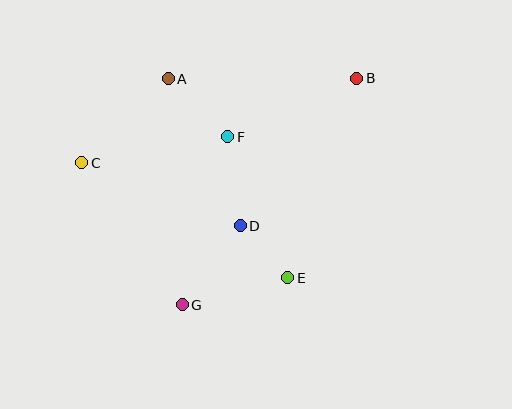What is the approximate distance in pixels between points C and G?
The distance between C and G is approximately 174 pixels.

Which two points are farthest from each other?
Points B and C are farthest from each other.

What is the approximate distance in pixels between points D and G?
The distance between D and G is approximately 98 pixels.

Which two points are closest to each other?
Points D and E are closest to each other.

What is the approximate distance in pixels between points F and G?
The distance between F and G is approximately 174 pixels.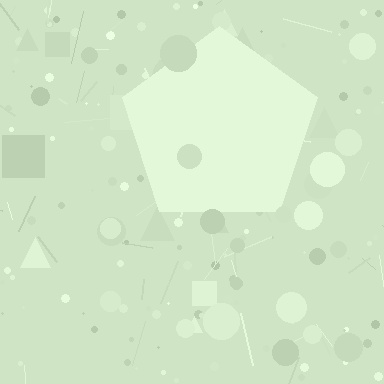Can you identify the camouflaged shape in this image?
The camouflaged shape is a pentagon.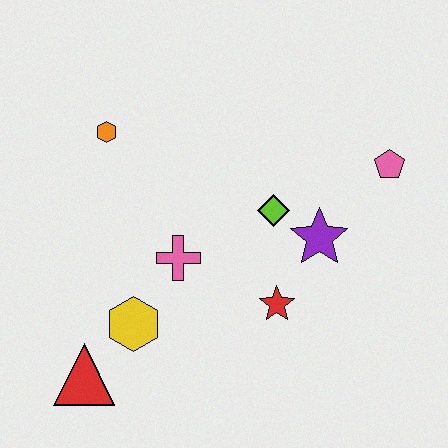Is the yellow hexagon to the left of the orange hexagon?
No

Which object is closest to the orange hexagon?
The pink cross is closest to the orange hexagon.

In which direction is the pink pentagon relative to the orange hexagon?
The pink pentagon is to the right of the orange hexagon.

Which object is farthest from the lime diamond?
The red triangle is farthest from the lime diamond.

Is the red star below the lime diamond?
Yes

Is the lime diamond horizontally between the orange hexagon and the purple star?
Yes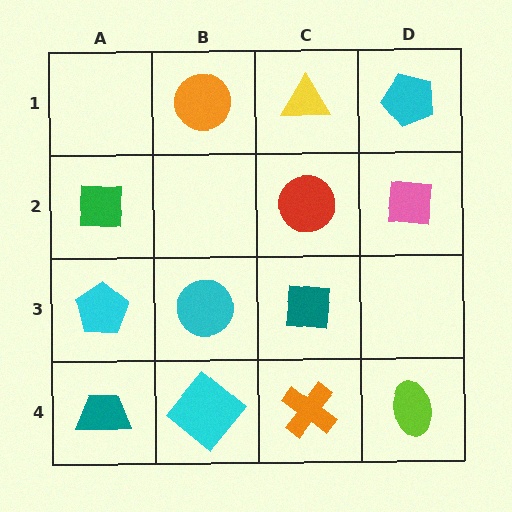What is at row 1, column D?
A cyan pentagon.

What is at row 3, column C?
A teal square.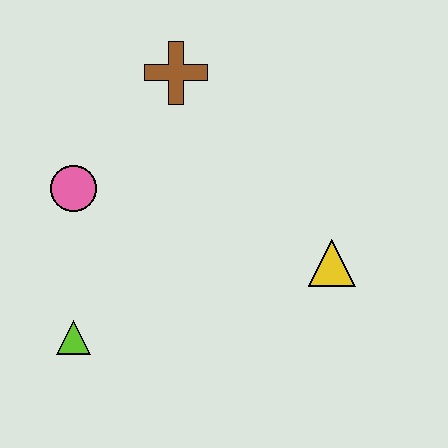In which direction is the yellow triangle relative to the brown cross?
The yellow triangle is below the brown cross.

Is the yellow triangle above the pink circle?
No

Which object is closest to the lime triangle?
The pink circle is closest to the lime triangle.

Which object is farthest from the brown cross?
The lime triangle is farthest from the brown cross.